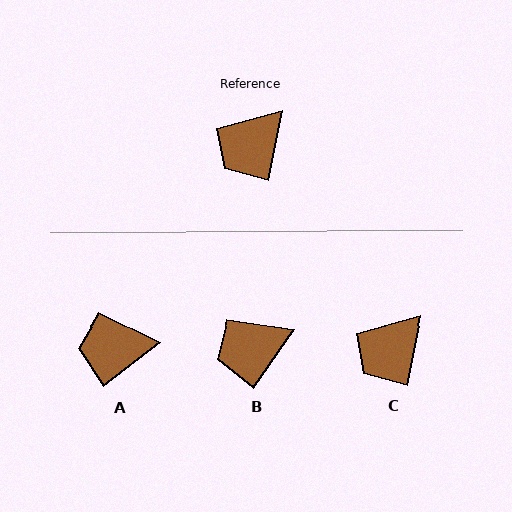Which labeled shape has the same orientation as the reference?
C.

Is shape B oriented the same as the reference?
No, it is off by about 24 degrees.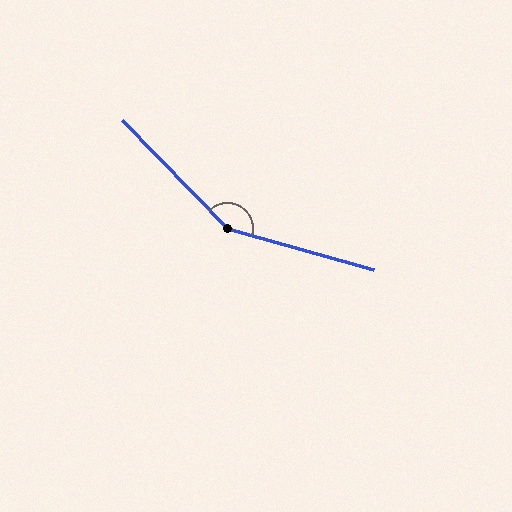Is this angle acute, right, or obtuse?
It is obtuse.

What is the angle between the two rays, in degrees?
Approximately 150 degrees.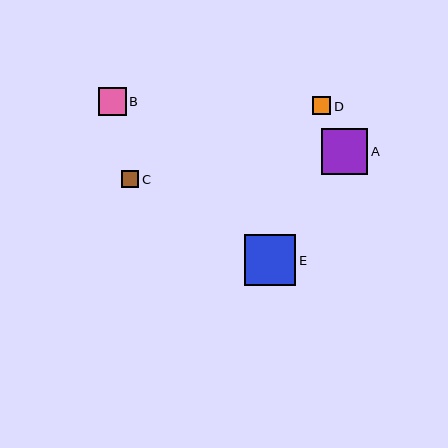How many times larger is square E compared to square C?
Square E is approximately 3.0 times the size of square C.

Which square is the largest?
Square E is the largest with a size of approximately 52 pixels.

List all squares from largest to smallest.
From largest to smallest: E, A, B, D, C.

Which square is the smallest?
Square C is the smallest with a size of approximately 17 pixels.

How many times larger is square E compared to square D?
Square E is approximately 2.9 times the size of square D.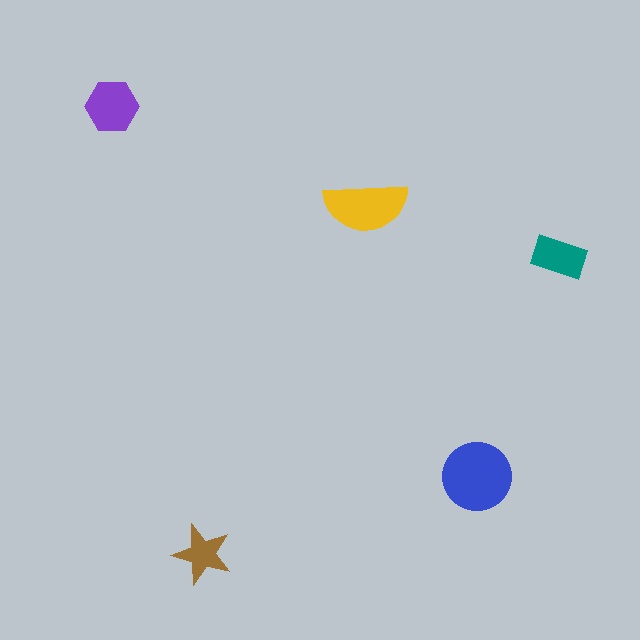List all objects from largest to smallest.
The blue circle, the yellow semicircle, the purple hexagon, the teal rectangle, the brown star.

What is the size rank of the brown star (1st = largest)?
5th.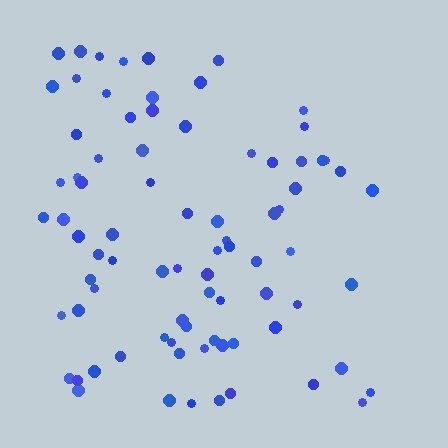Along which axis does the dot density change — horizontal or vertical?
Horizontal.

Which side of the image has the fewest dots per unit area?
The right.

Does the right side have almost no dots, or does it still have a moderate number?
Still a moderate number, just noticeably fewer than the left.